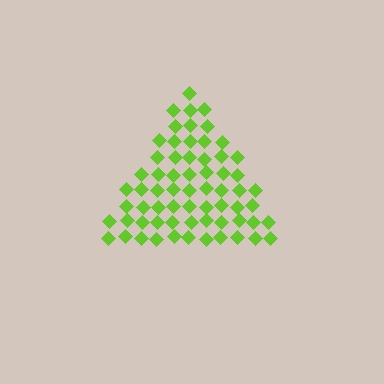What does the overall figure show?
The overall figure shows a triangle.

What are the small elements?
The small elements are diamonds.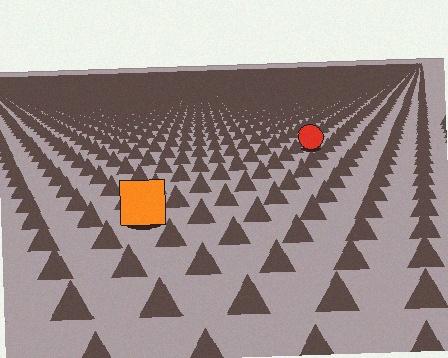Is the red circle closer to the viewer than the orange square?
No. The orange square is closer — you can tell from the texture gradient: the ground texture is coarser near it.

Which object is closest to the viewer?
The orange square is closest. The texture marks near it are larger and more spread out.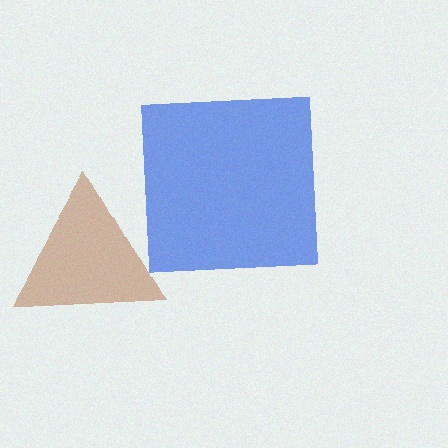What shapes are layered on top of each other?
The layered shapes are: a brown triangle, a blue square.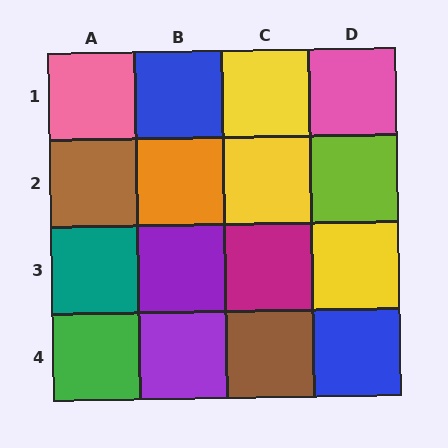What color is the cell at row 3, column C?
Magenta.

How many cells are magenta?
1 cell is magenta.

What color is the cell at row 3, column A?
Teal.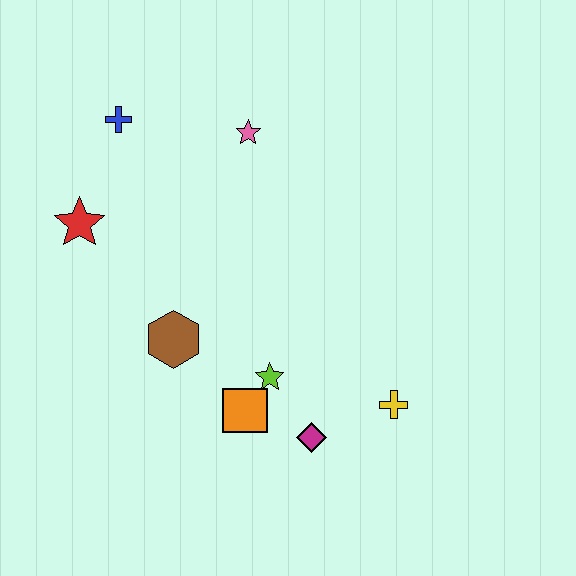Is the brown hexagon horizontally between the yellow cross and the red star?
Yes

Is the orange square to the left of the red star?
No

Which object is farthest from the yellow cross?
The blue cross is farthest from the yellow cross.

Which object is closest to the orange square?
The lime star is closest to the orange square.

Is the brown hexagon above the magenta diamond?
Yes